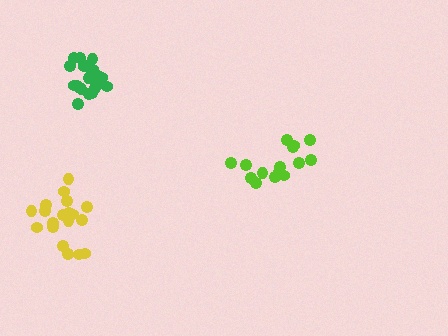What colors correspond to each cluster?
The clusters are colored: yellow, lime, green.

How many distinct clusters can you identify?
There are 3 distinct clusters.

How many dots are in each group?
Group 1: 19 dots, Group 2: 15 dots, Group 3: 21 dots (55 total).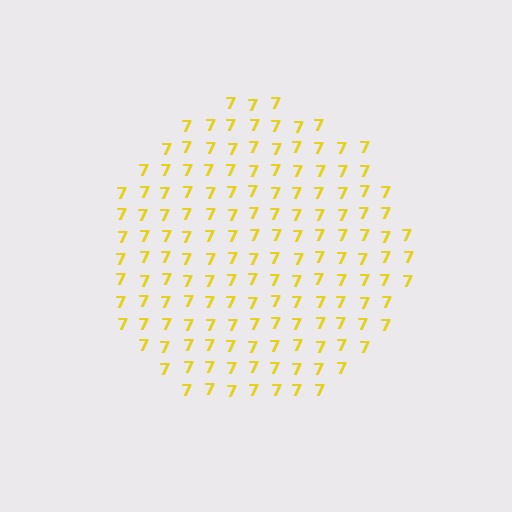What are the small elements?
The small elements are digit 7's.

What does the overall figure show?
The overall figure shows a circle.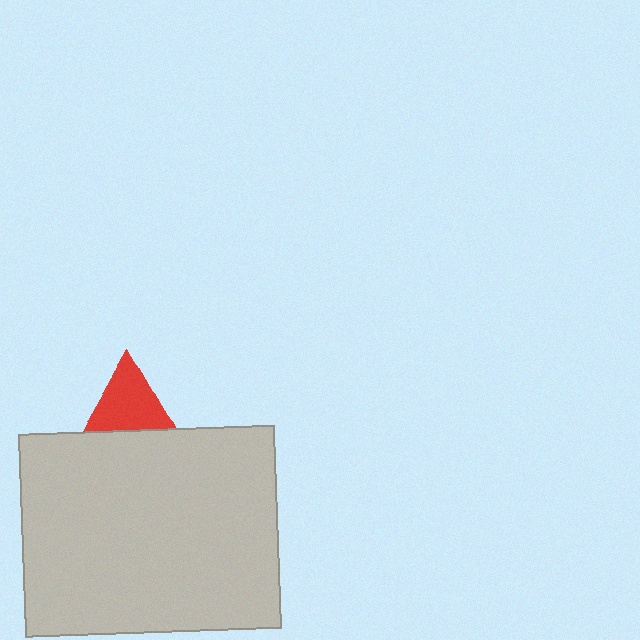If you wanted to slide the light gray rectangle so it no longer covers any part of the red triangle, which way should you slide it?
Slide it down — that is the most direct way to separate the two shapes.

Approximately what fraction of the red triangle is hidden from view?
Roughly 48% of the red triangle is hidden behind the light gray rectangle.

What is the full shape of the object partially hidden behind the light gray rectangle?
The partially hidden object is a red triangle.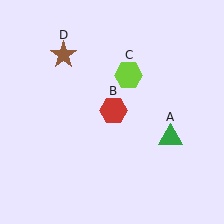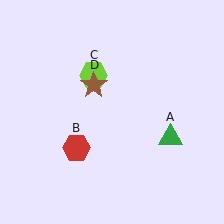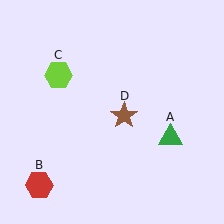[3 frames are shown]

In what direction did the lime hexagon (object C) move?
The lime hexagon (object C) moved left.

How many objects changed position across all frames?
3 objects changed position: red hexagon (object B), lime hexagon (object C), brown star (object D).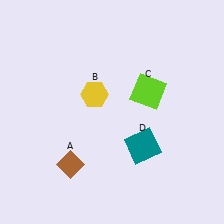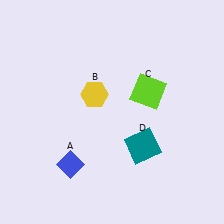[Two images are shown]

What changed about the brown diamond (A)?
In Image 1, A is brown. In Image 2, it changed to blue.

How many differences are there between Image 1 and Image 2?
There is 1 difference between the two images.